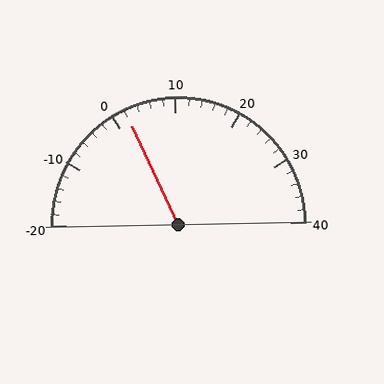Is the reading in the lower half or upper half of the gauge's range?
The reading is in the lower half of the range (-20 to 40).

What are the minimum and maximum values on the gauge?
The gauge ranges from -20 to 40.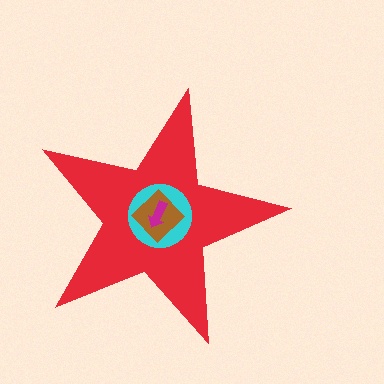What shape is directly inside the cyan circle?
The brown diamond.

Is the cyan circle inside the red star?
Yes.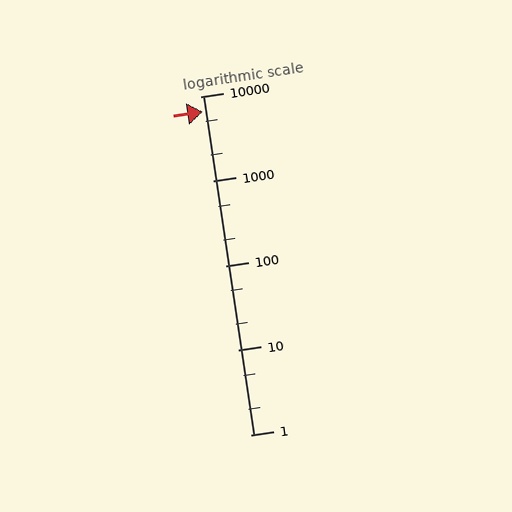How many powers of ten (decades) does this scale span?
The scale spans 4 decades, from 1 to 10000.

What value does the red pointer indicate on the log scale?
The pointer indicates approximately 6600.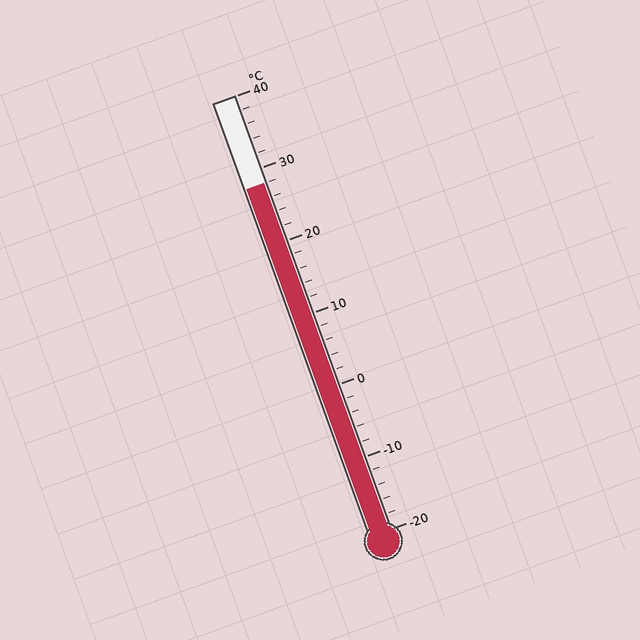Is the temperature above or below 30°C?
The temperature is below 30°C.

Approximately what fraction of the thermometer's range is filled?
The thermometer is filled to approximately 80% of its range.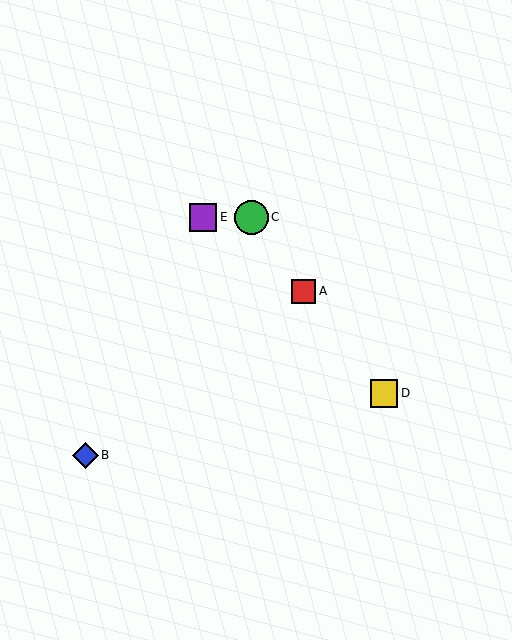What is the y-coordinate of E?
Object E is at y≈217.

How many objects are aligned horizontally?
2 objects (C, E) are aligned horizontally.